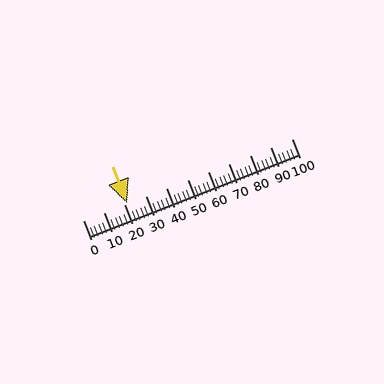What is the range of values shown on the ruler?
The ruler shows values from 0 to 100.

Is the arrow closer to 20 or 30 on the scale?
The arrow is closer to 20.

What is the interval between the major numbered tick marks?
The major tick marks are spaced 10 units apart.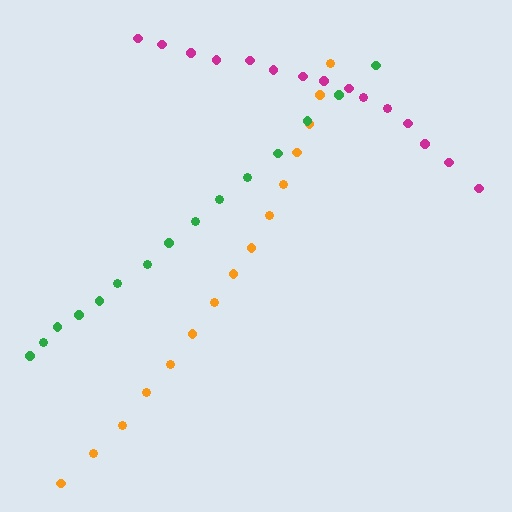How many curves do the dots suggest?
There are 3 distinct paths.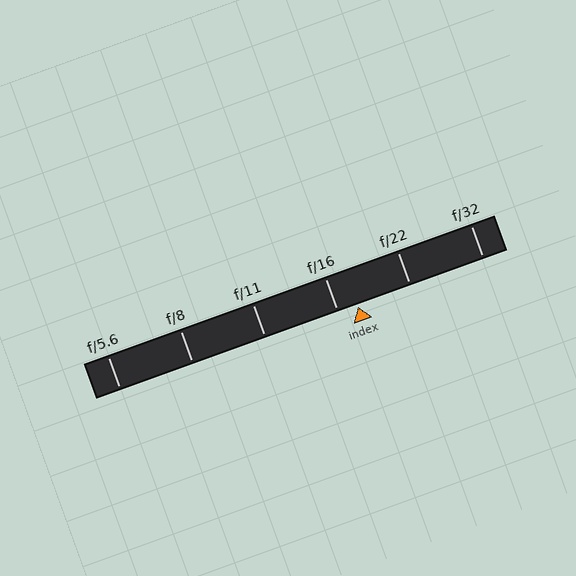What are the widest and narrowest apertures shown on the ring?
The widest aperture shown is f/5.6 and the narrowest is f/32.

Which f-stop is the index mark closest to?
The index mark is closest to f/16.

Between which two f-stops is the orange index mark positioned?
The index mark is between f/16 and f/22.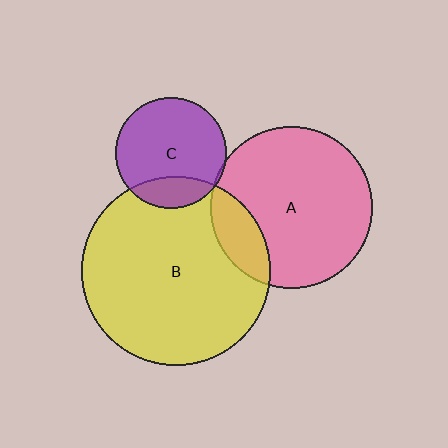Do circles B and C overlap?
Yes.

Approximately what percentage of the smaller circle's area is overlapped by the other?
Approximately 20%.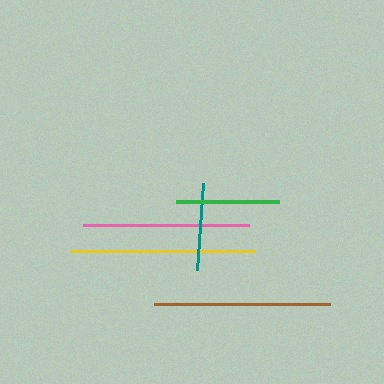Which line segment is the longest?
The yellow line is the longest at approximately 185 pixels.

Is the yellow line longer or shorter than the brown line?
The yellow line is longer than the brown line.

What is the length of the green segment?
The green segment is approximately 103 pixels long.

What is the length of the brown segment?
The brown segment is approximately 176 pixels long.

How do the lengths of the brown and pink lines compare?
The brown and pink lines are approximately the same length.